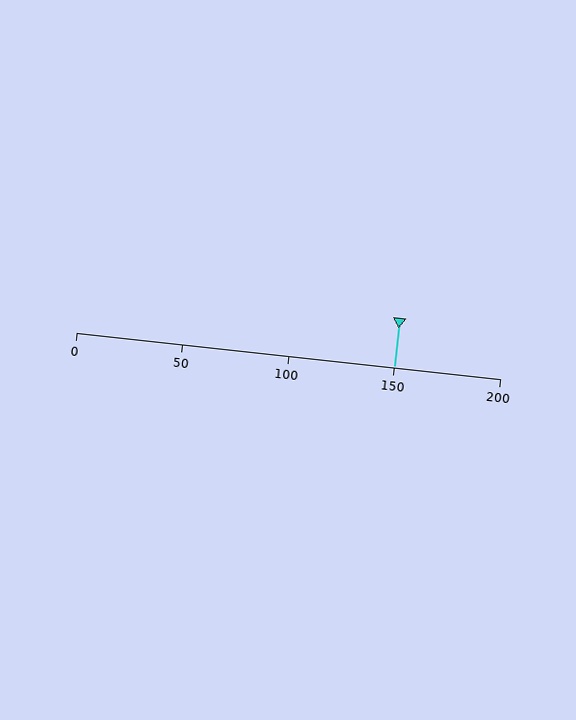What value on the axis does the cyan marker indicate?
The marker indicates approximately 150.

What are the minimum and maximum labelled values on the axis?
The axis runs from 0 to 200.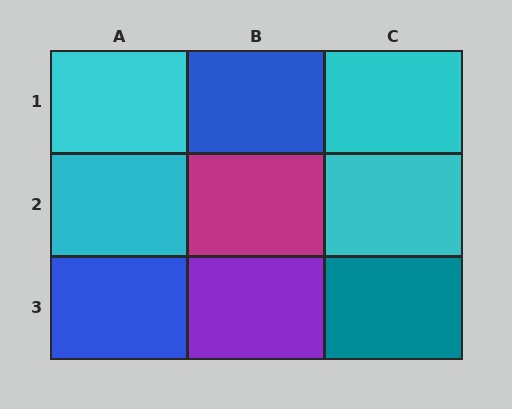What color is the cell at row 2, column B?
Magenta.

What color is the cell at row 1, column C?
Cyan.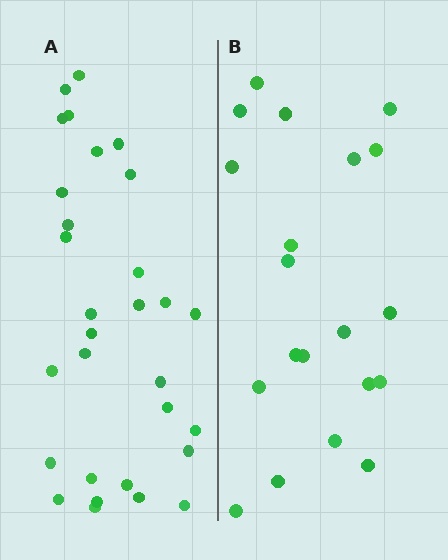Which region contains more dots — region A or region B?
Region A (the left region) has more dots.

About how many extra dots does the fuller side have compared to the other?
Region A has roughly 10 or so more dots than region B.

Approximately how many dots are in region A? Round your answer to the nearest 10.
About 30 dots.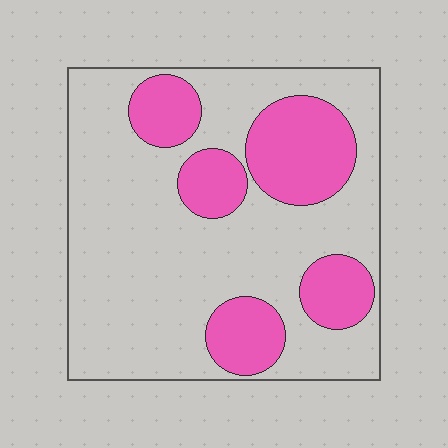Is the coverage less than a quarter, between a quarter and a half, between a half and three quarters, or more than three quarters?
Between a quarter and a half.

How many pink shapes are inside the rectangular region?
5.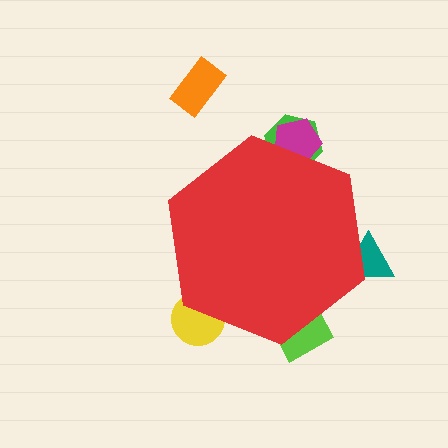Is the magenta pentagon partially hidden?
Yes, the magenta pentagon is partially hidden behind the red hexagon.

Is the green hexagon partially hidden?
Yes, the green hexagon is partially hidden behind the red hexagon.